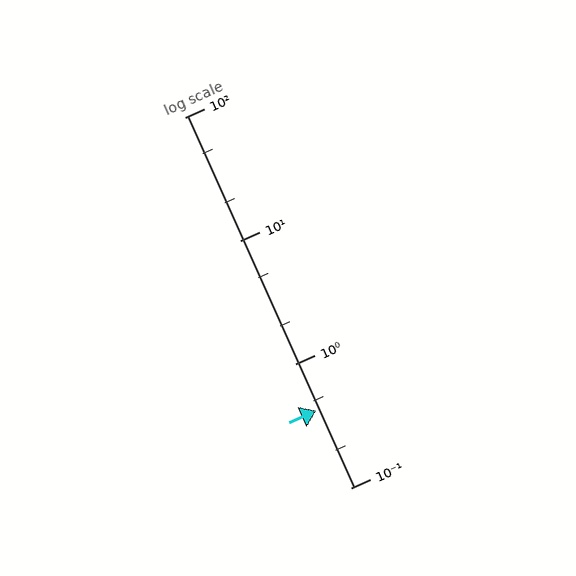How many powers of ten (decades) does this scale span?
The scale spans 3 decades, from 0.1 to 100.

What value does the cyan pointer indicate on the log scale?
The pointer indicates approximately 0.42.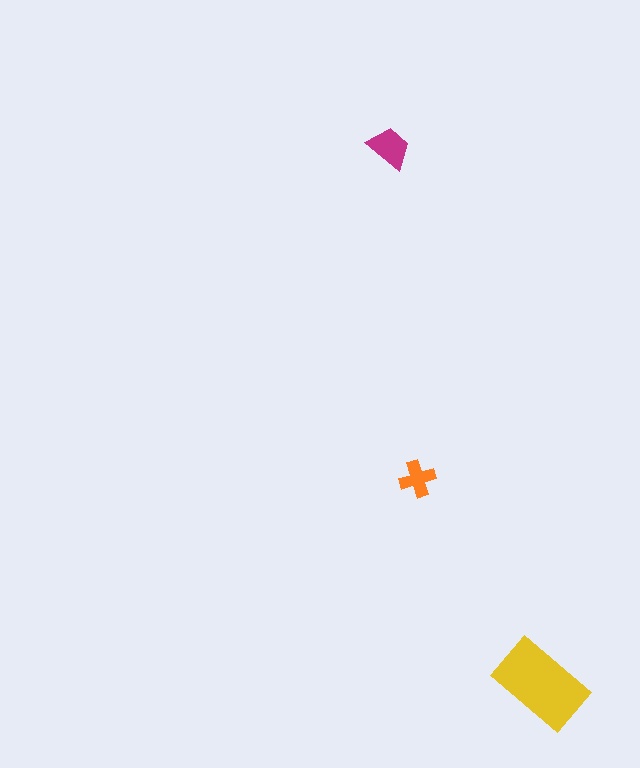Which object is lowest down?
The yellow rectangle is bottommost.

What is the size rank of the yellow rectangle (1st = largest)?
1st.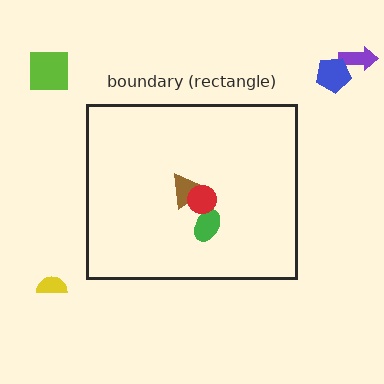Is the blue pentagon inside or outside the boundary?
Outside.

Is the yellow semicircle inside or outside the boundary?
Outside.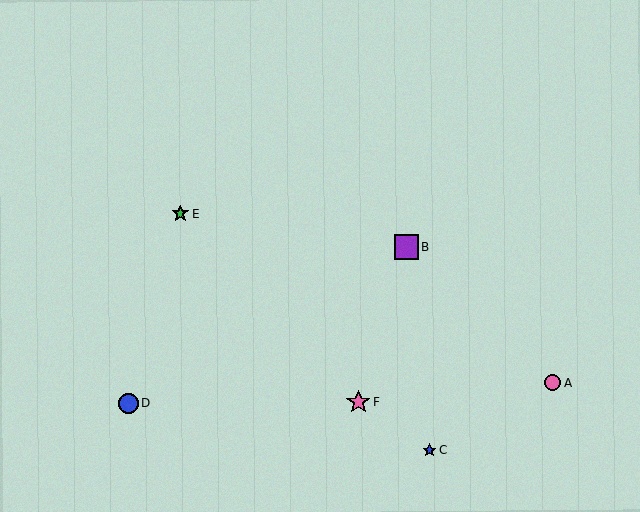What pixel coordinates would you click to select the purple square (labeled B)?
Click at (406, 247) to select the purple square B.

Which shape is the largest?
The purple square (labeled B) is the largest.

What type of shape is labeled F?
Shape F is a pink star.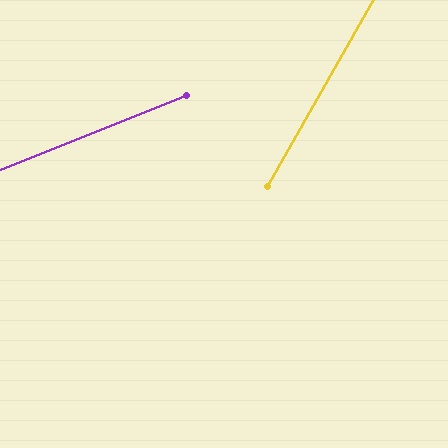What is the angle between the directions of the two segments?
Approximately 39 degrees.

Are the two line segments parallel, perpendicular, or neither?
Neither parallel nor perpendicular — they differ by about 39°.